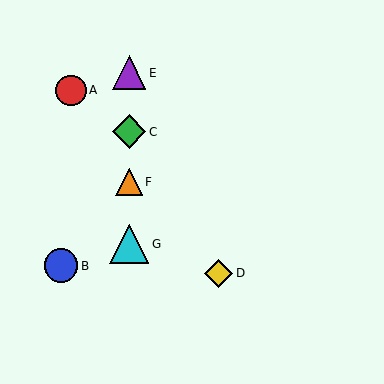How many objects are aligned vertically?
4 objects (C, E, F, G) are aligned vertically.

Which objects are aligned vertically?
Objects C, E, F, G are aligned vertically.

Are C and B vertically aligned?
No, C is at x≈129 and B is at x≈61.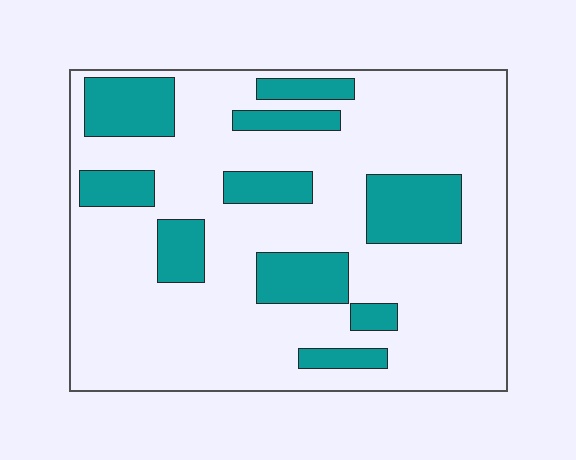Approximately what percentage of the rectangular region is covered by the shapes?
Approximately 25%.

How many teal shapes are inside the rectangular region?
10.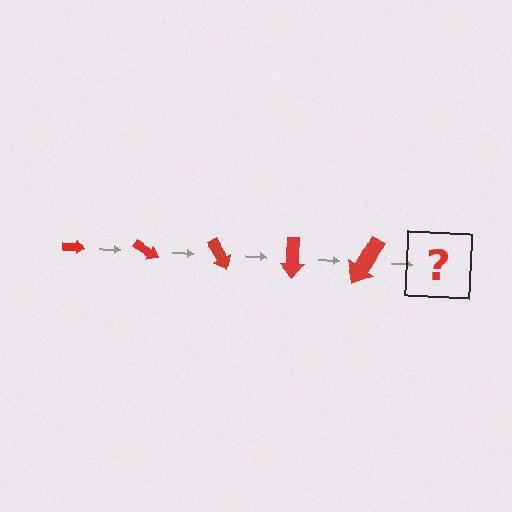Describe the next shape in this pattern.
It should be an arrow, larger than the previous one and rotated 150 degrees from the start.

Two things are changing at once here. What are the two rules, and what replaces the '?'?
The two rules are that the arrow grows larger each step and it rotates 30 degrees each step. The '?' should be an arrow, larger than the previous one and rotated 150 degrees from the start.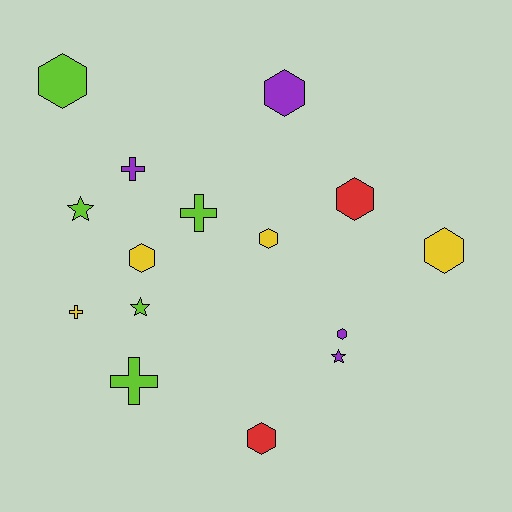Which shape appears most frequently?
Hexagon, with 8 objects.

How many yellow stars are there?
There are no yellow stars.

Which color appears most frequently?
Lime, with 5 objects.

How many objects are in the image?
There are 15 objects.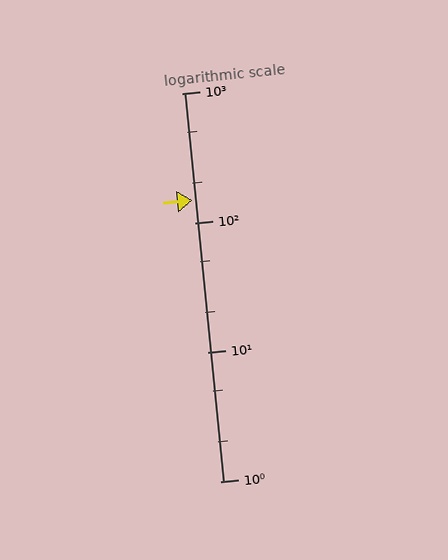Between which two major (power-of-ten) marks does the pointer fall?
The pointer is between 100 and 1000.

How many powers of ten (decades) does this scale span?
The scale spans 3 decades, from 1 to 1000.